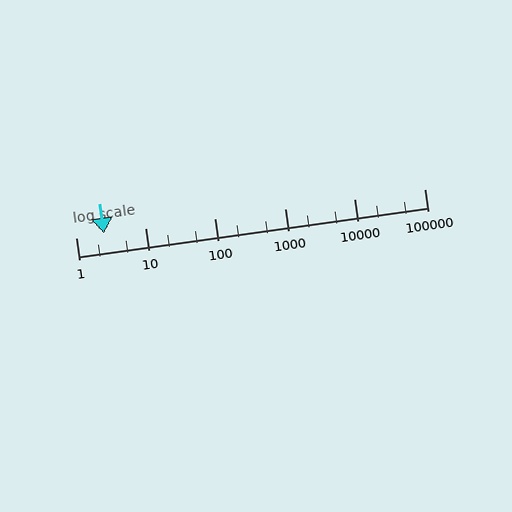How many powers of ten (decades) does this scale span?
The scale spans 5 decades, from 1 to 100000.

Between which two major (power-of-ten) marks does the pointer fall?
The pointer is between 1 and 10.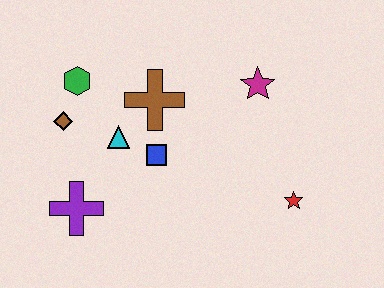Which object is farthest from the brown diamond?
The red star is farthest from the brown diamond.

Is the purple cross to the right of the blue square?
No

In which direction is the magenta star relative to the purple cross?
The magenta star is to the right of the purple cross.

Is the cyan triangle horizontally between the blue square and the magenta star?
No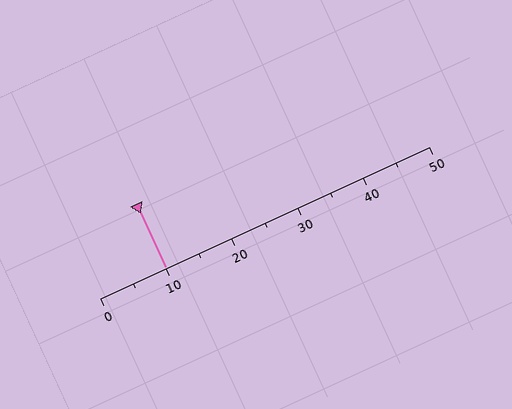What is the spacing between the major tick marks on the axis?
The major ticks are spaced 10 apart.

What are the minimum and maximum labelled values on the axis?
The axis runs from 0 to 50.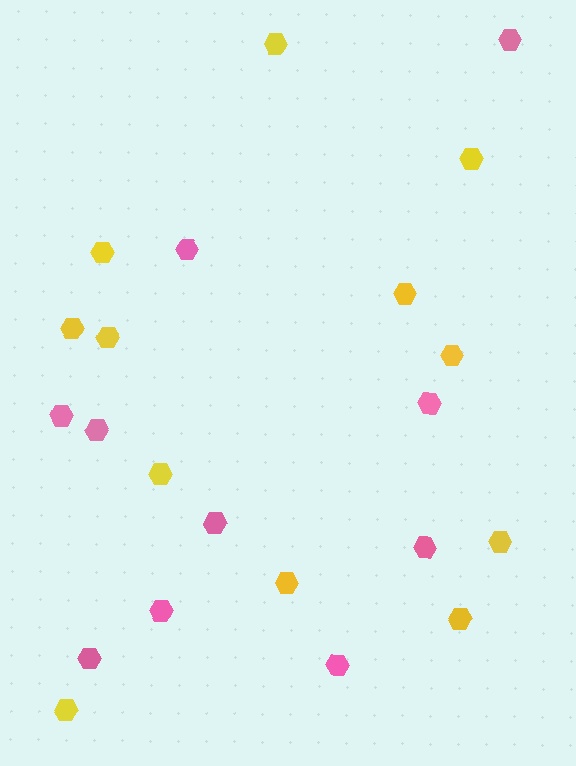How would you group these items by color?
There are 2 groups: one group of yellow hexagons (12) and one group of pink hexagons (10).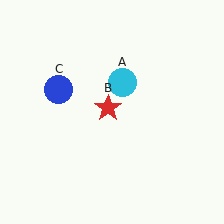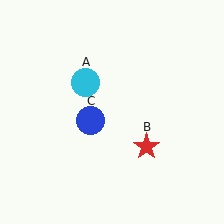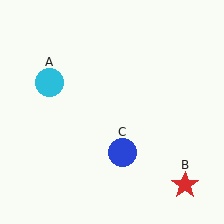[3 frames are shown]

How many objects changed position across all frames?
3 objects changed position: cyan circle (object A), red star (object B), blue circle (object C).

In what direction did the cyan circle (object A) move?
The cyan circle (object A) moved left.